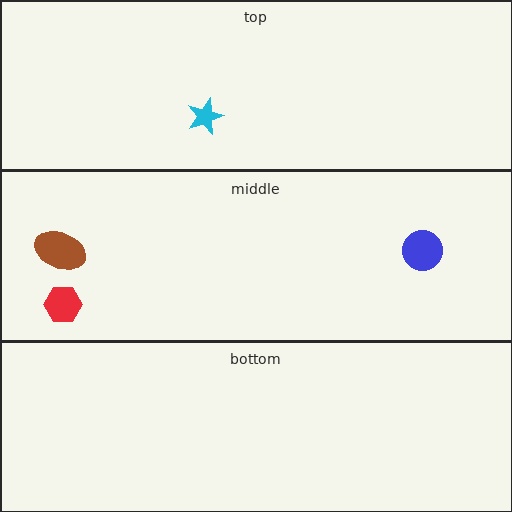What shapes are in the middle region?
The red hexagon, the brown ellipse, the blue circle.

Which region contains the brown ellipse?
The middle region.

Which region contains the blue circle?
The middle region.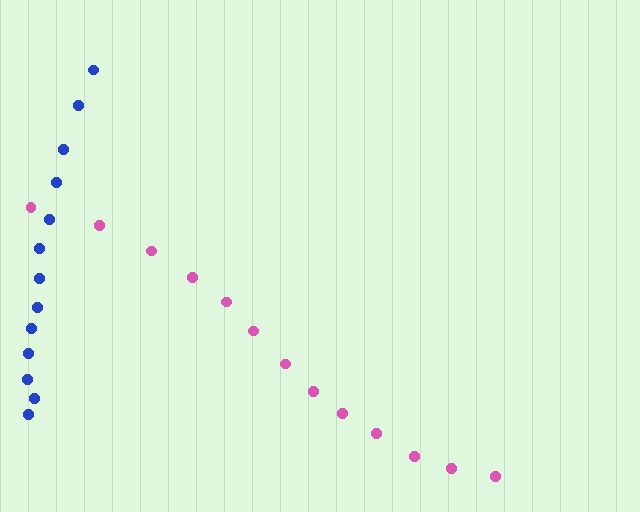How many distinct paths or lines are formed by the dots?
There are 2 distinct paths.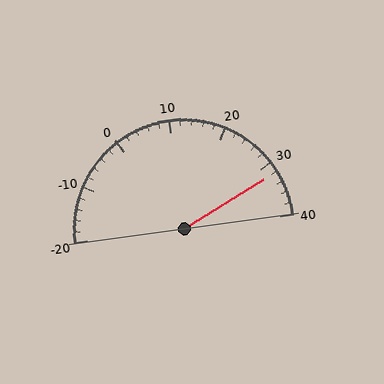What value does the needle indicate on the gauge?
The needle indicates approximately 32.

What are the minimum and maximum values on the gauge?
The gauge ranges from -20 to 40.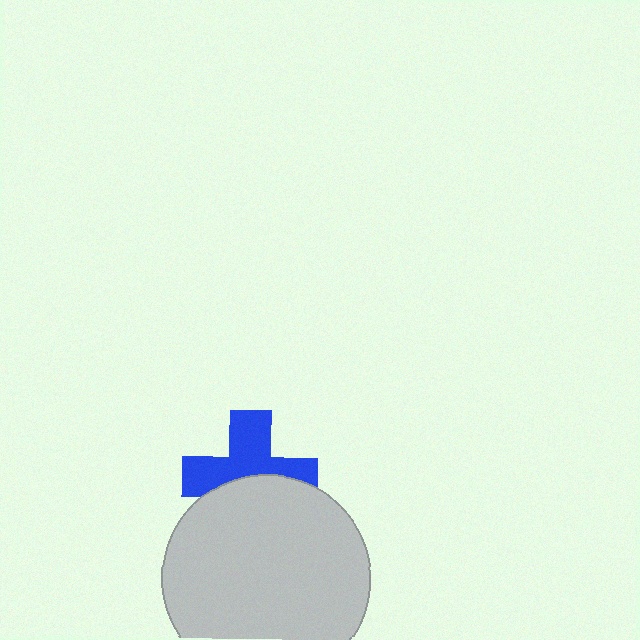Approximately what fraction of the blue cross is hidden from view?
Roughly 43% of the blue cross is hidden behind the light gray circle.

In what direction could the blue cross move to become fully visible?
The blue cross could move up. That would shift it out from behind the light gray circle entirely.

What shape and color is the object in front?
The object in front is a light gray circle.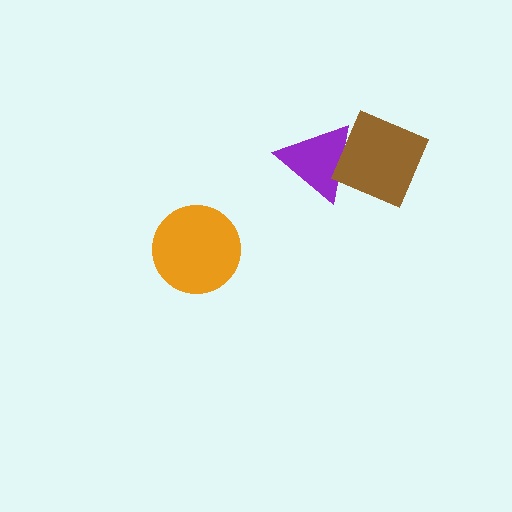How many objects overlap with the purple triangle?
1 object overlaps with the purple triangle.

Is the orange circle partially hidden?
No, no other shape covers it.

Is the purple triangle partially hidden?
Yes, it is partially covered by another shape.